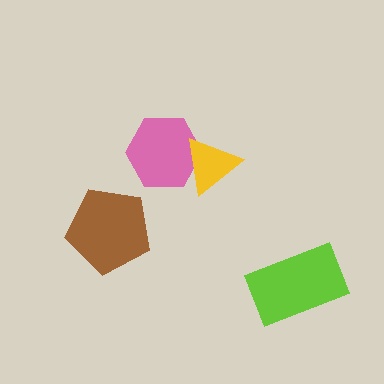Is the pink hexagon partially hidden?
Yes, it is partially covered by another shape.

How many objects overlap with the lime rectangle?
0 objects overlap with the lime rectangle.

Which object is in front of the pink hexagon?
The yellow triangle is in front of the pink hexagon.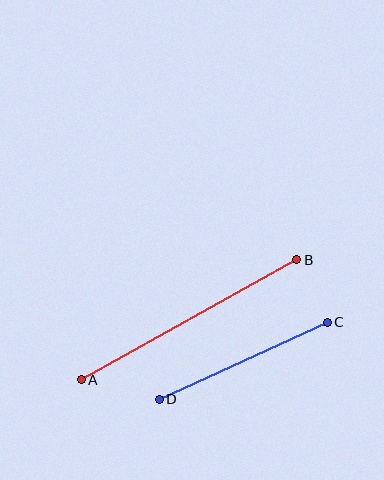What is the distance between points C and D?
The distance is approximately 185 pixels.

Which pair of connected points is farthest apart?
Points A and B are farthest apart.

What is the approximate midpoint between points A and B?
The midpoint is at approximately (189, 320) pixels.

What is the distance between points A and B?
The distance is approximately 247 pixels.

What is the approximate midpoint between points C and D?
The midpoint is at approximately (243, 361) pixels.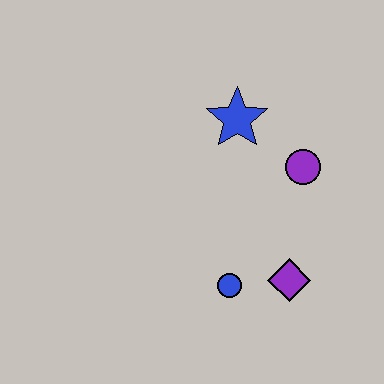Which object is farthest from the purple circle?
The blue circle is farthest from the purple circle.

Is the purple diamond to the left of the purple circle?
Yes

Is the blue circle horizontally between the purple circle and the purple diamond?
No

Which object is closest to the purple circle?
The blue star is closest to the purple circle.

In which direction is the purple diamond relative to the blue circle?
The purple diamond is to the right of the blue circle.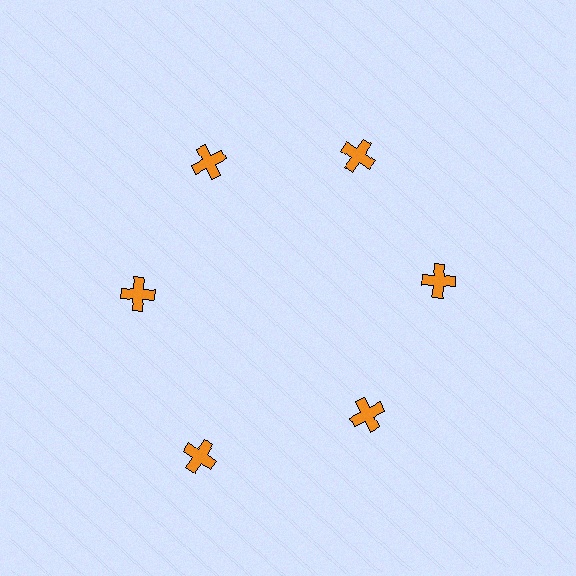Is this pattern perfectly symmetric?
No. The 6 orange crosses are arranged in a ring, but one element near the 7 o'clock position is pushed outward from the center, breaking the 6-fold rotational symmetry.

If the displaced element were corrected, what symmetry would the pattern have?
It would have 6-fold rotational symmetry — the pattern would map onto itself every 60 degrees.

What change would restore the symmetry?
The symmetry would be restored by moving it inward, back onto the ring so that all 6 crosses sit at equal angles and equal distance from the center.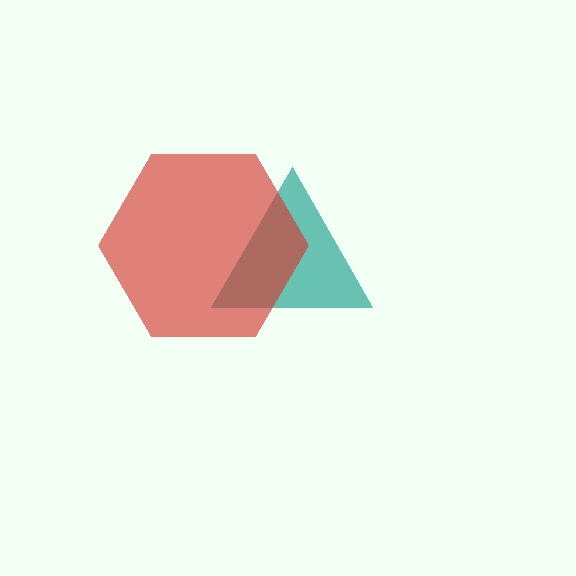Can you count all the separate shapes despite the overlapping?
Yes, there are 2 separate shapes.